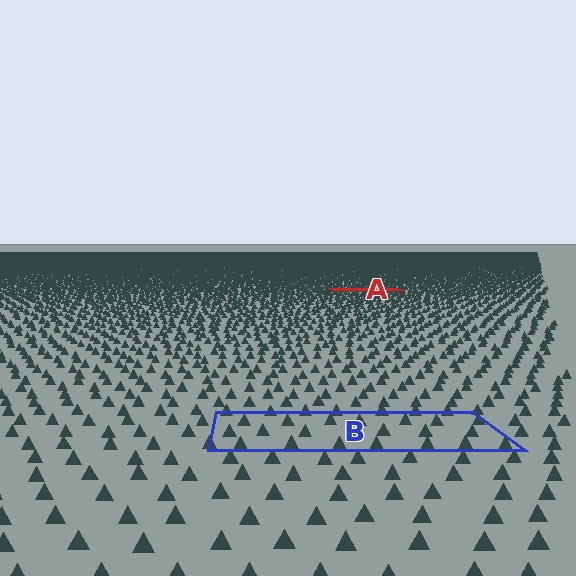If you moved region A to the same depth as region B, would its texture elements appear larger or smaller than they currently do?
They would appear larger. At a closer depth, the same texture elements are projected at a bigger on-screen size.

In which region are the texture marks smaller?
The texture marks are smaller in region A, because it is farther away.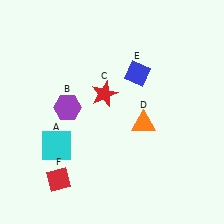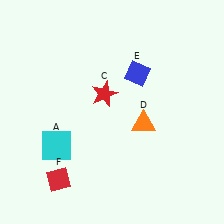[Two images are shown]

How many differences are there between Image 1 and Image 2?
There is 1 difference between the two images.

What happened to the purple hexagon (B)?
The purple hexagon (B) was removed in Image 2. It was in the top-left area of Image 1.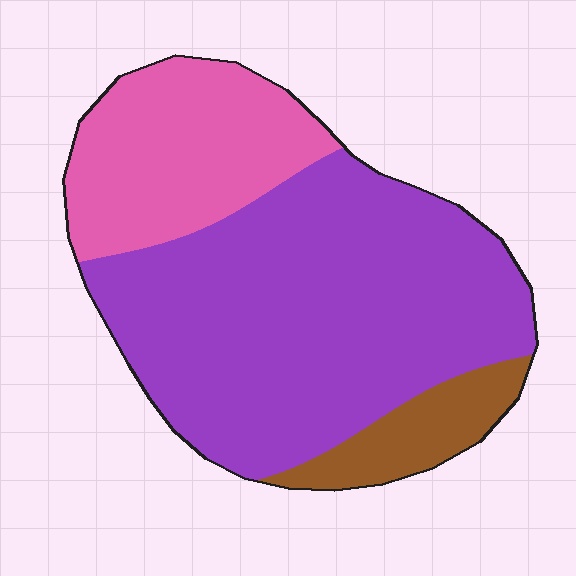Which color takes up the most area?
Purple, at roughly 65%.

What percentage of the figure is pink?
Pink covers around 25% of the figure.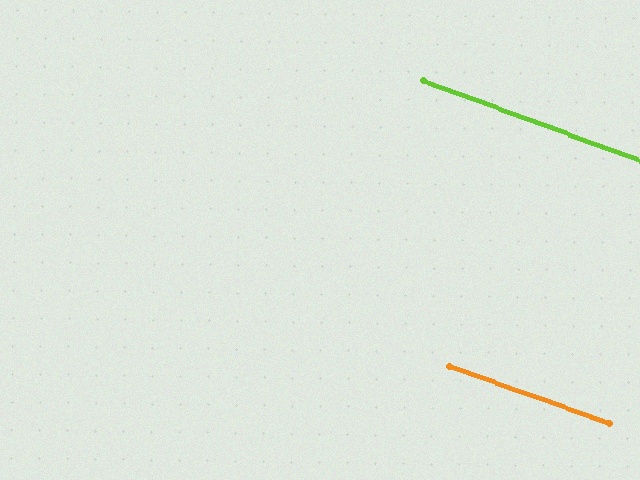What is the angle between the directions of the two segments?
Approximately 1 degree.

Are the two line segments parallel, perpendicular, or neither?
Parallel — their directions differ by only 0.9°.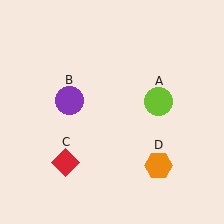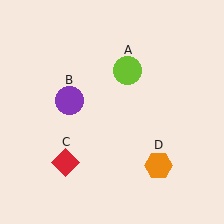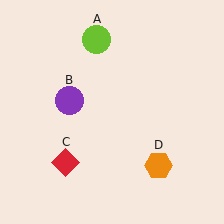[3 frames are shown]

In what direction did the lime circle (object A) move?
The lime circle (object A) moved up and to the left.